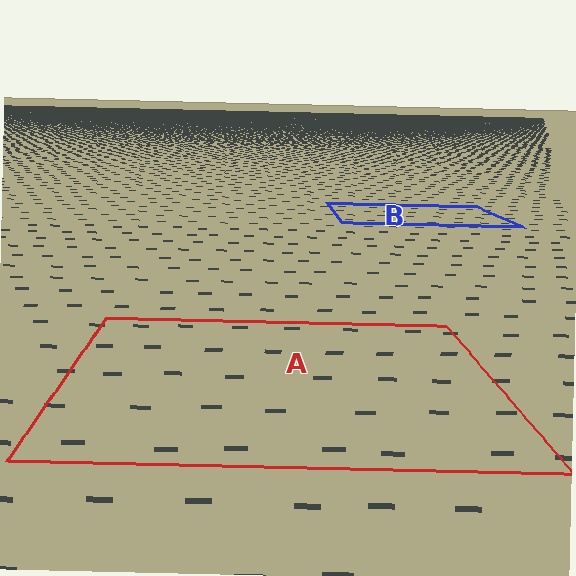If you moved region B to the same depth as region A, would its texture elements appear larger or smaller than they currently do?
They would appear larger. At a closer depth, the same texture elements are projected at a bigger on-screen size.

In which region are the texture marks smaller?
The texture marks are smaller in region B, because it is farther away.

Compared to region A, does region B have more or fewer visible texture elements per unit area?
Region B has more texture elements per unit area — they are packed more densely because it is farther away.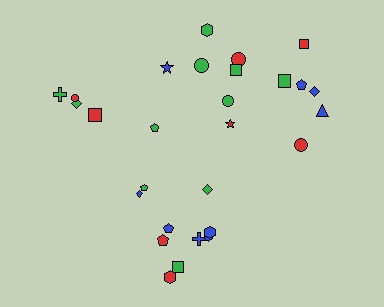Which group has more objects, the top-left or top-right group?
The top-right group.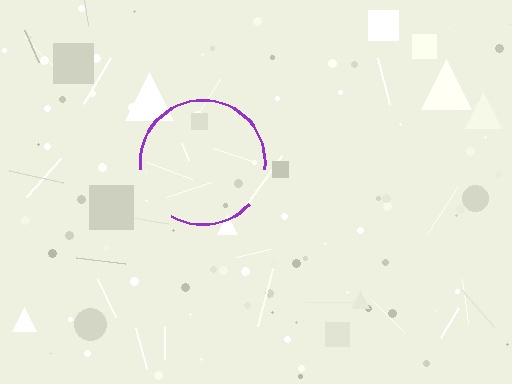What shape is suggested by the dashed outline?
The dashed outline suggests a circle.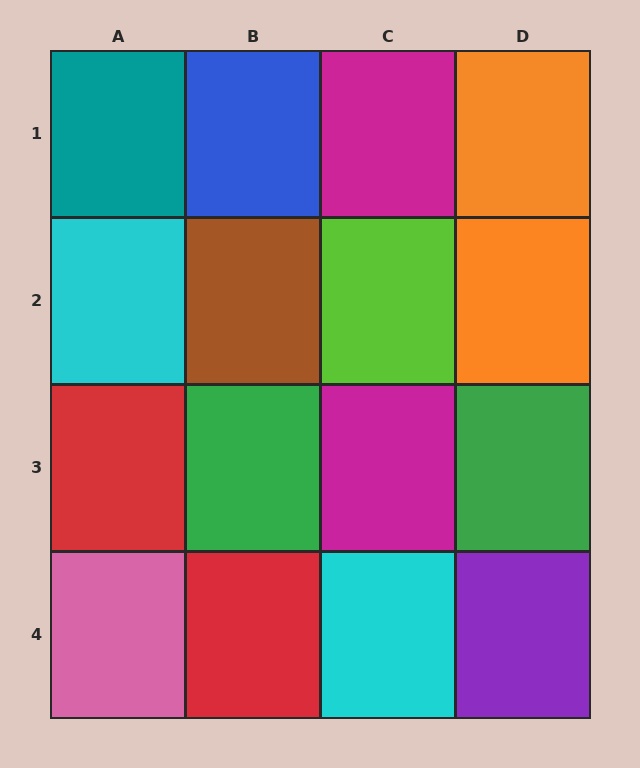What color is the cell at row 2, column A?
Cyan.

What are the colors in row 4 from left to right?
Pink, red, cyan, purple.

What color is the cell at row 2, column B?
Brown.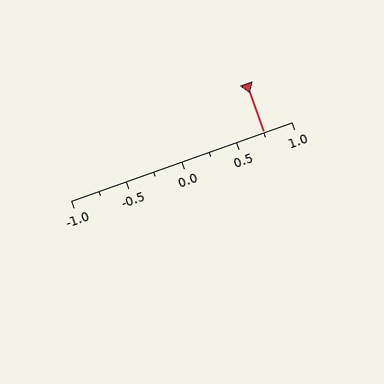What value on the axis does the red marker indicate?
The marker indicates approximately 0.75.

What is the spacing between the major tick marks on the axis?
The major ticks are spaced 0.5 apart.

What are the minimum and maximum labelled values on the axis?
The axis runs from -1.0 to 1.0.